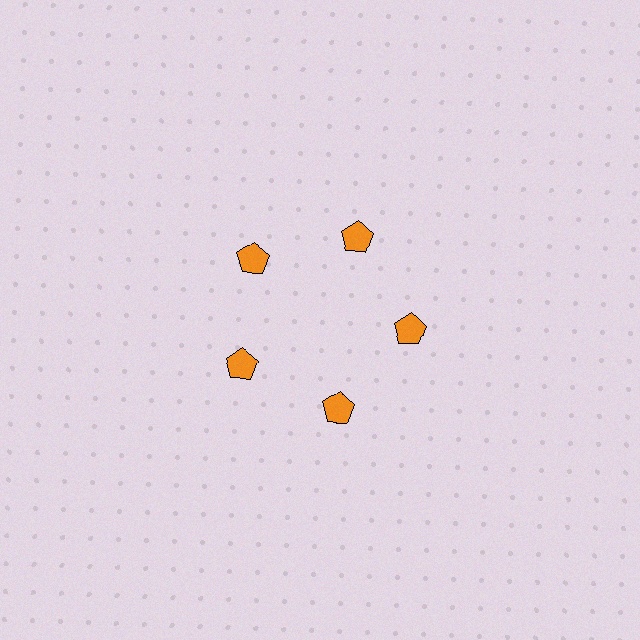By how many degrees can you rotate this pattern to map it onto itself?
The pattern maps onto itself every 72 degrees of rotation.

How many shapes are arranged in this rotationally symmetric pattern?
There are 5 shapes, arranged in 5 groups of 1.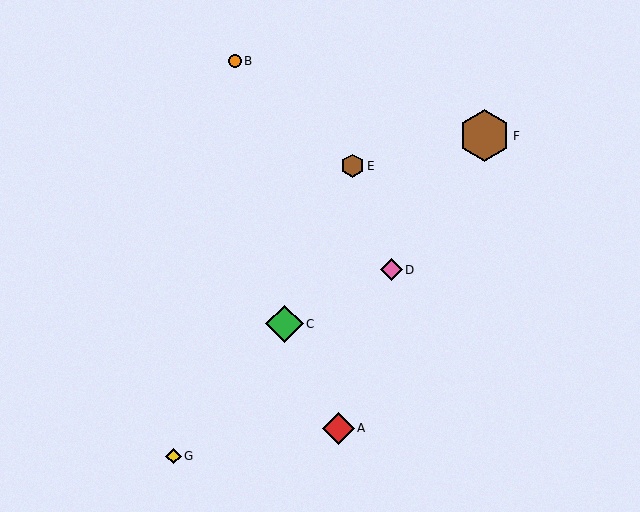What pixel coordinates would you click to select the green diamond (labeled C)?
Click at (284, 324) to select the green diamond C.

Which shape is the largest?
The brown hexagon (labeled F) is the largest.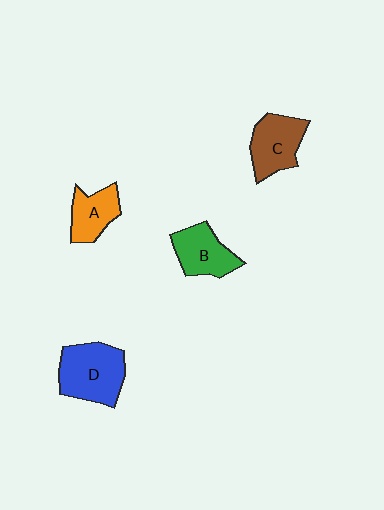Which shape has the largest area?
Shape D (blue).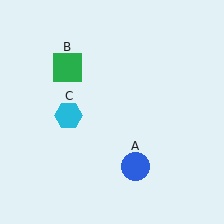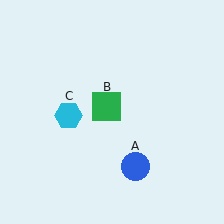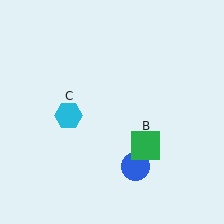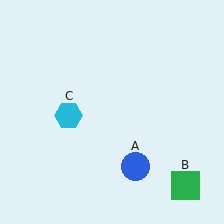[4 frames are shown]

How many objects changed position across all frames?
1 object changed position: green square (object B).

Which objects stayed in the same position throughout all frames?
Blue circle (object A) and cyan hexagon (object C) remained stationary.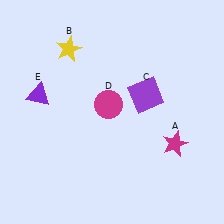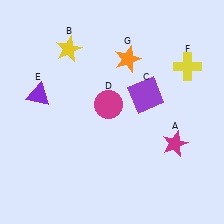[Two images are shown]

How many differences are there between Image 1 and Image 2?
There are 2 differences between the two images.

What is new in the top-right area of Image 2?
An orange star (G) was added in the top-right area of Image 2.